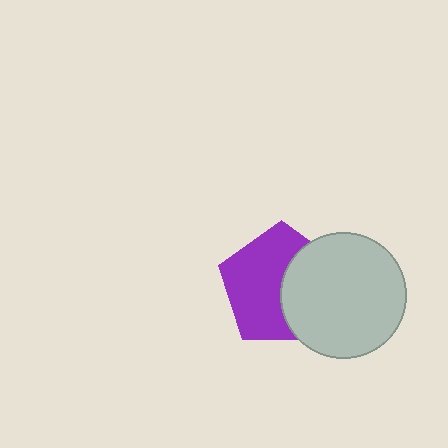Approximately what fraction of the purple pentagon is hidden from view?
Roughly 41% of the purple pentagon is hidden behind the light gray circle.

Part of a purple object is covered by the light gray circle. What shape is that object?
It is a pentagon.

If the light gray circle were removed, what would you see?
You would see the complete purple pentagon.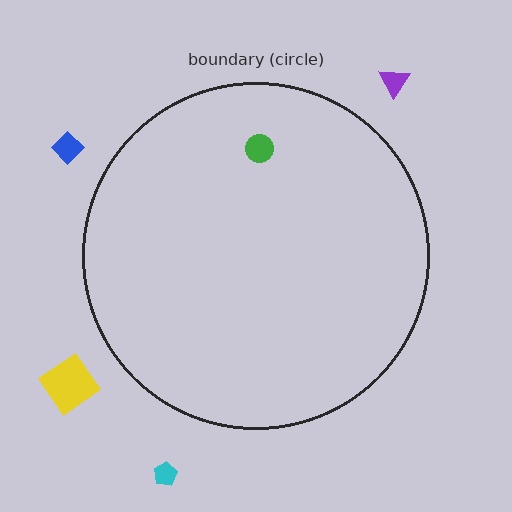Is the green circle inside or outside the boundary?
Inside.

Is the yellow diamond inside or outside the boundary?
Outside.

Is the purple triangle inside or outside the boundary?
Outside.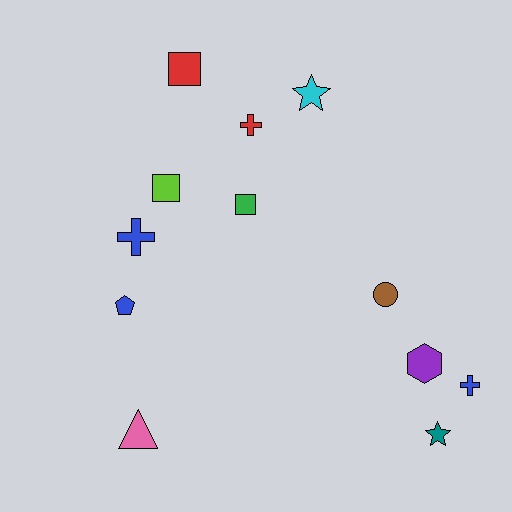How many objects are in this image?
There are 12 objects.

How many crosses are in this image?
There are 3 crosses.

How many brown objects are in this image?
There is 1 brown object.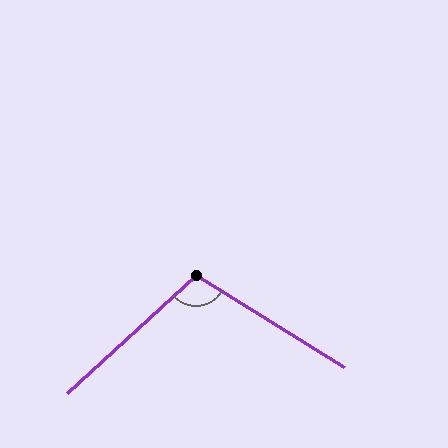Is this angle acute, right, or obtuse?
It is obtuse.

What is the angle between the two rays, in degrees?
Approximately 106 degrees.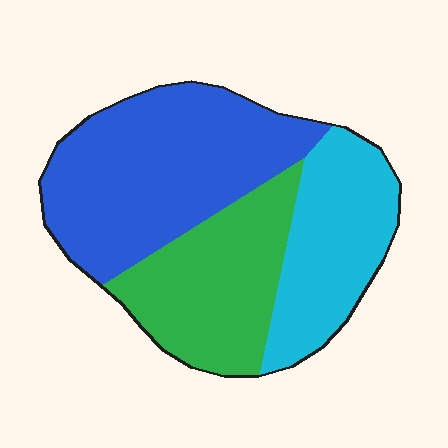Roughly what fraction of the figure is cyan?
Cyan covers around 25% of the figure.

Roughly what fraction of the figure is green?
Green takes up about one third (1/3) of the figure.